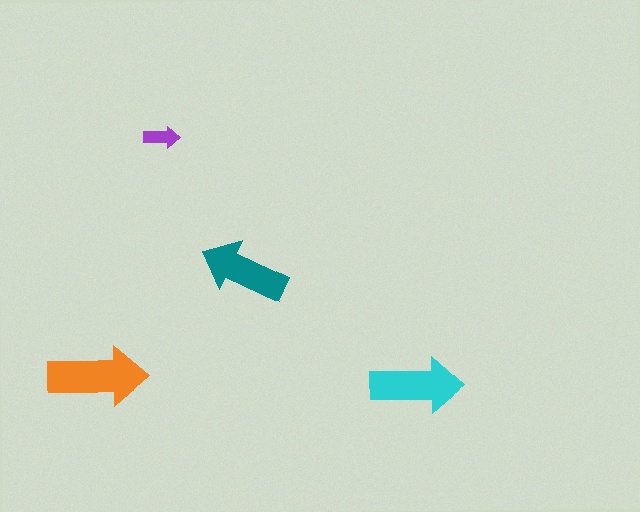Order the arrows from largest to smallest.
the orange one, the cyan one, the teal one, the purple one.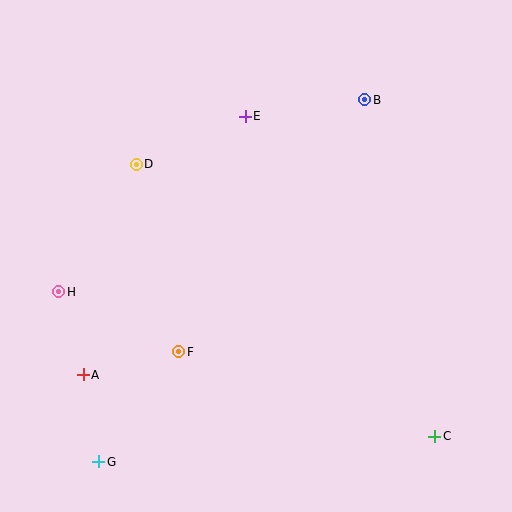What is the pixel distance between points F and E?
The distance between F and E is 245 pixels.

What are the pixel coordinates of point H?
Point H is at (59, 292).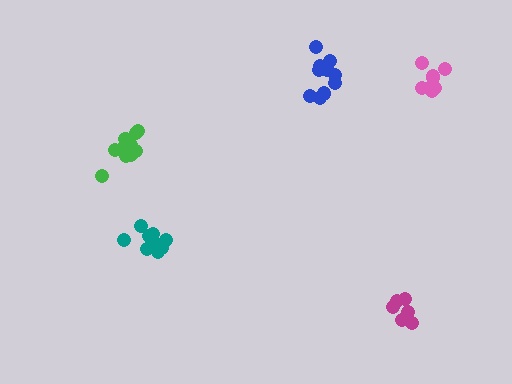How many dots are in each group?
Group 1: 6 dots, Group 2: 9 dots, Group 3: 10 dots, Group 4: 11 dots, Group 5: 8 dots (44 total).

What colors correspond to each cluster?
The clusters are colored: magenta, teal, blue, green, pink.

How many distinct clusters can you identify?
There are 5 distinct clusters.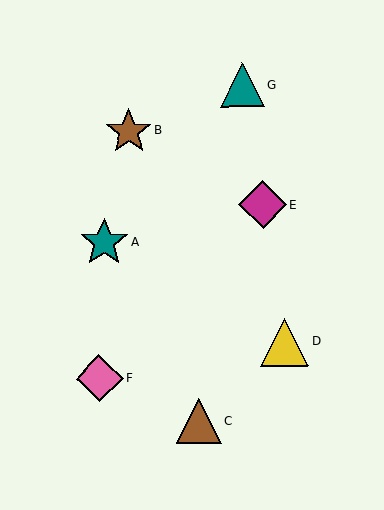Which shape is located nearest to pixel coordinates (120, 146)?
The brown star (labeled B) at (129, 131) is nearest to that location.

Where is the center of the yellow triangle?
The center of the yellow triangle is at (285, 342).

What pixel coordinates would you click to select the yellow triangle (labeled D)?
Click at (285, 342) to select the yellow triangle D.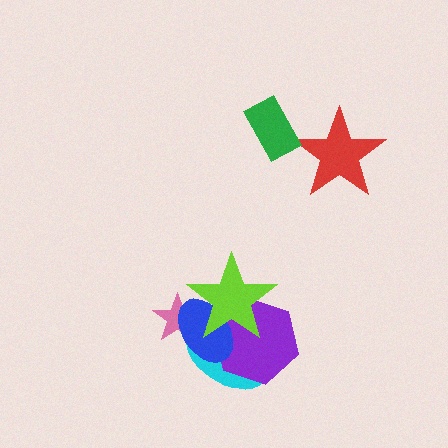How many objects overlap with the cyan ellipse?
4 objects overlap with the cyan ellipse.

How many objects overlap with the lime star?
4 objects overlap with the lime star.